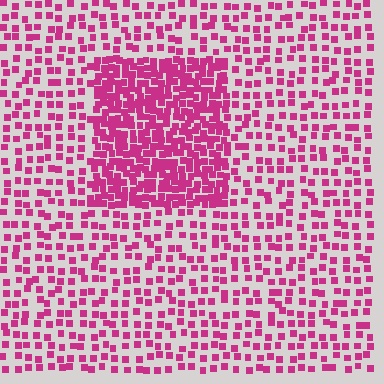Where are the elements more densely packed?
The elements are more densely packed inside the rectangle boundary.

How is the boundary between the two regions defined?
The boundary is defined by a change in element density (approximately 2.4x ratio). All elements are the same color, size, and shape.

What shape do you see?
I see a rectangle.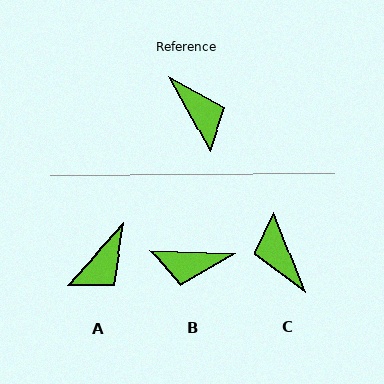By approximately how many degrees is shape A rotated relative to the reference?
Approximately 71 degrees clockwise.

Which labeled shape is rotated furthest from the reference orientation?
C, about 173 degrees away.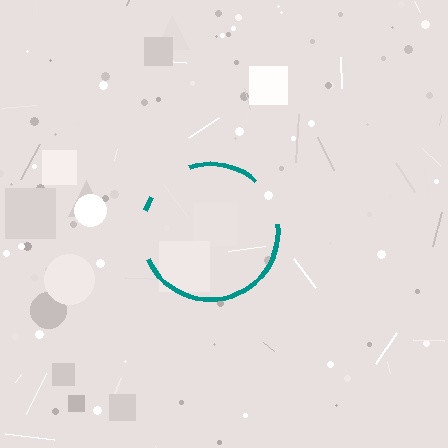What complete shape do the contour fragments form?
The contour fragments form a circle.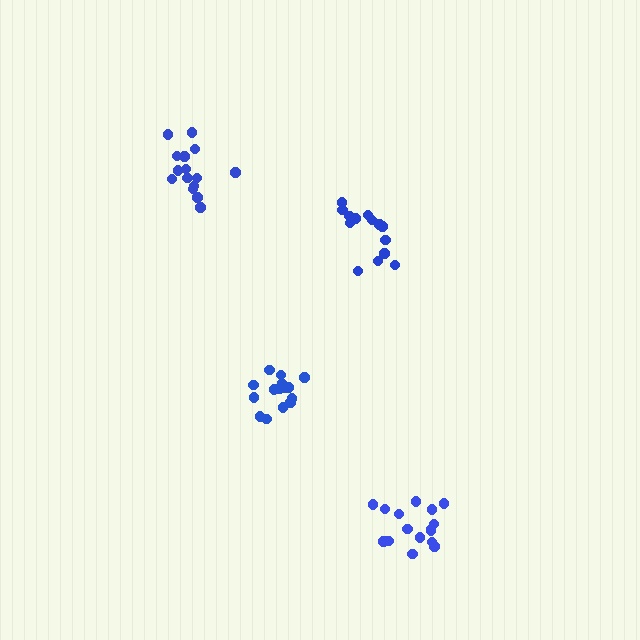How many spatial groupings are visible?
There are 4 spatial groupings.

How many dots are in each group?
Group 1: 14 dots, Group 2: 15 dots, Group 3: 15 dots, Group 4: 16 dots (60 total).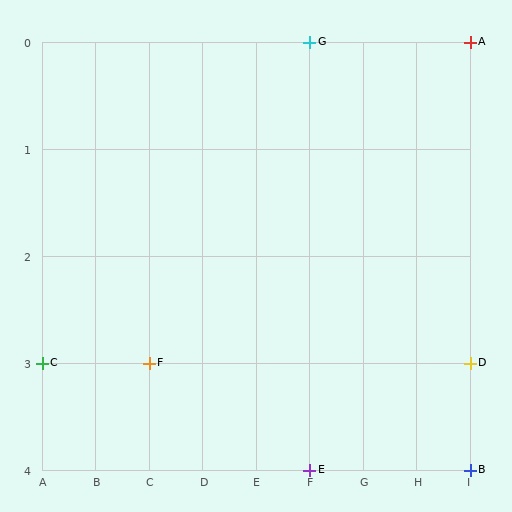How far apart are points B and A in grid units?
Points B and A are 4 rows apart.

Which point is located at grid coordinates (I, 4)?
Point B is at (I, 4).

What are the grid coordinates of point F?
Point F is at grid coordinates (C, 3).